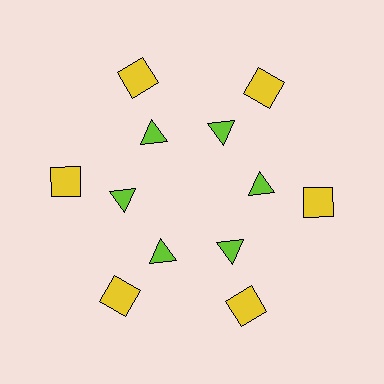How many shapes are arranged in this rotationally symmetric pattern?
There are 12 shapes, arranged in 6 groups of 2.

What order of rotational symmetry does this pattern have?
This pattern has 6-fold rotational symmetry.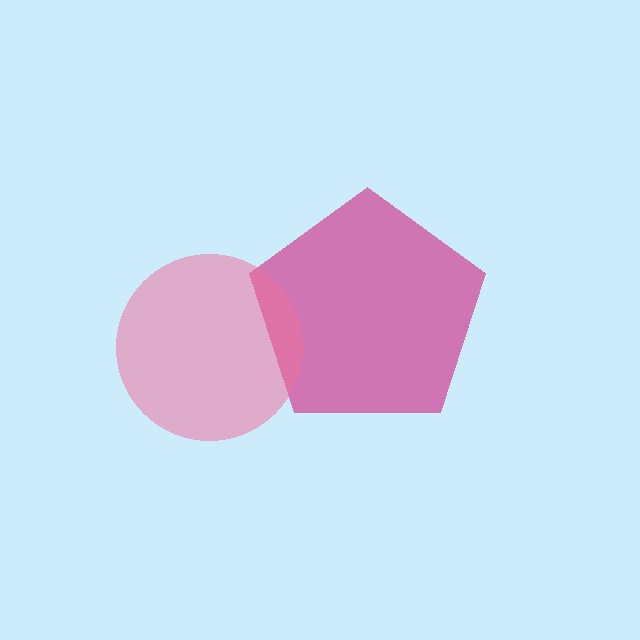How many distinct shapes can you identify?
There are 2 distinct shapes: a magenta pentagon, a pink circle.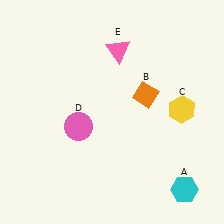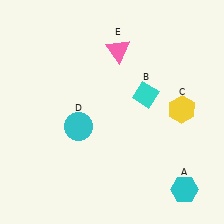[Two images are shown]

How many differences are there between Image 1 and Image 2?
There are 2 differences between the two images.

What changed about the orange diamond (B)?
In Image 1, B is orange. In Image 2, it changed to cyan.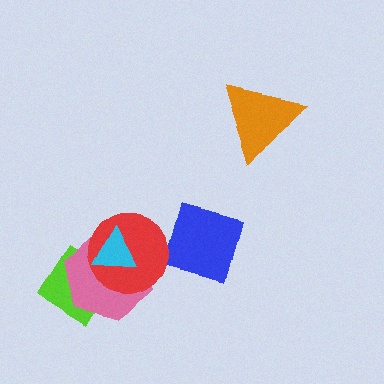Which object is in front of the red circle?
The cyan triangle is in front of the red circle.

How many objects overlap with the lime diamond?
3 objects overlap with the lime diamond.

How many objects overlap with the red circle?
3 objects overlap with the red circle.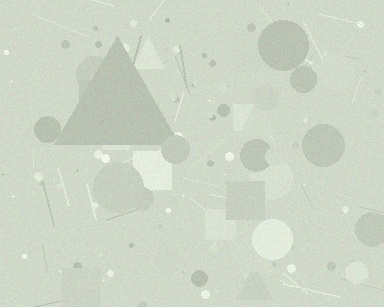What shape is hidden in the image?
A triangle is hidden in the image.